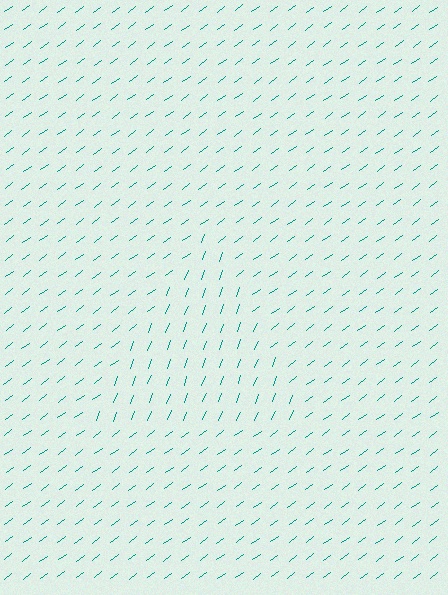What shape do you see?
I see a triangle.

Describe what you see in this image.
The image is filled with small teal line segments. A triangle region in the image has lines oriented differently from the surrounding lines, creating a visible texture boundary.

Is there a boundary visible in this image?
Yes, there is a texture boundary formed by a change in line orientation.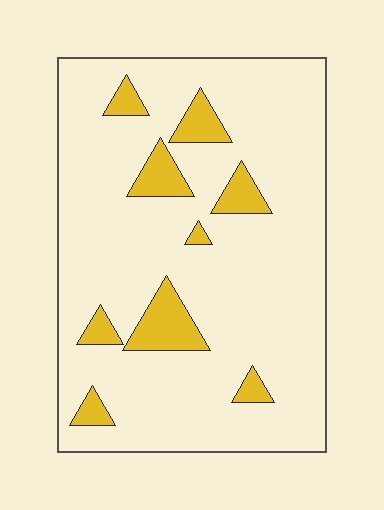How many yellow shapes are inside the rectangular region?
9.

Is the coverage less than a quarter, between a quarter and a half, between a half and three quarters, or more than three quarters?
Less than a quarter.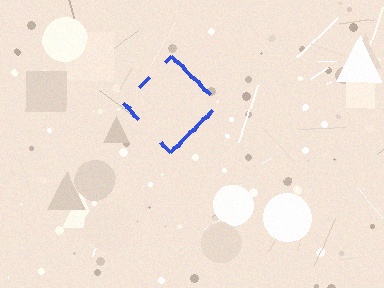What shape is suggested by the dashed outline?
The dashed outline suggests a diamond.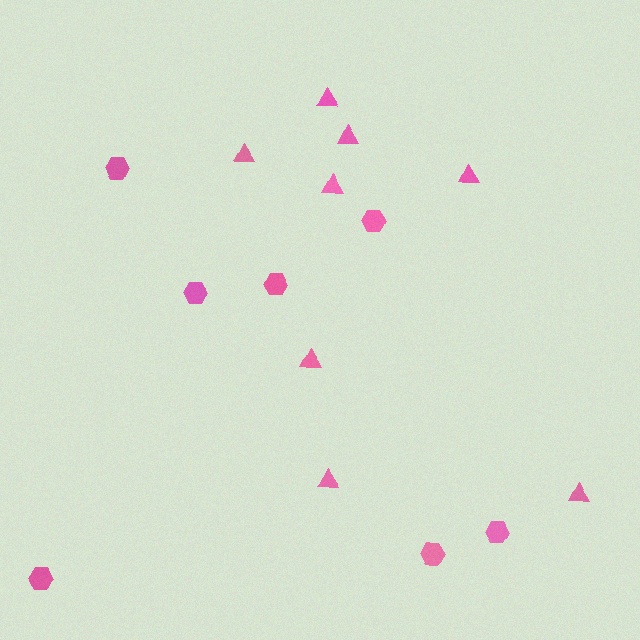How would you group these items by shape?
There are 2 groups: one group of hexagons (7) and one group of triangles (8).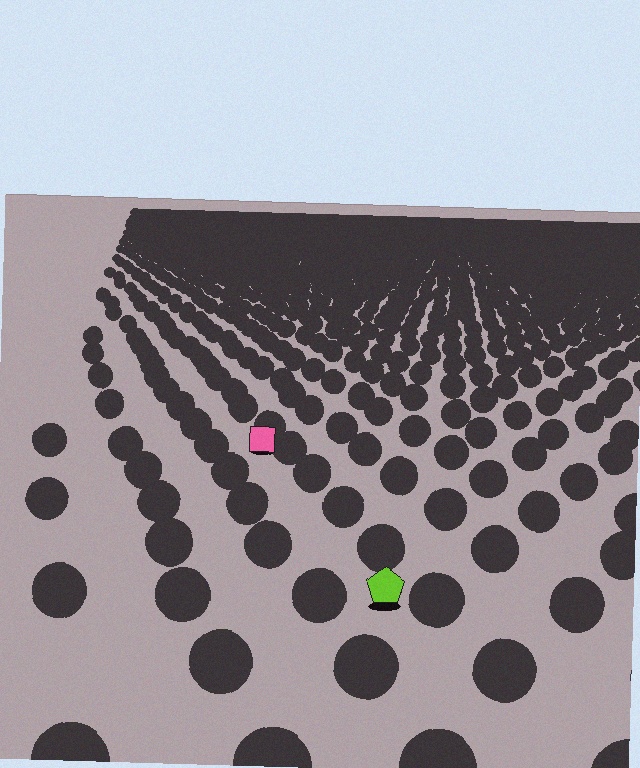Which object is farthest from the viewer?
The pink square is farthest from the viewer. It appears smaller and the ground texture around it is denser.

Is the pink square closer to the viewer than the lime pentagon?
No. The lime pentagon is closer — you can tell from the texture gradient: the ground texture is coarser near it.